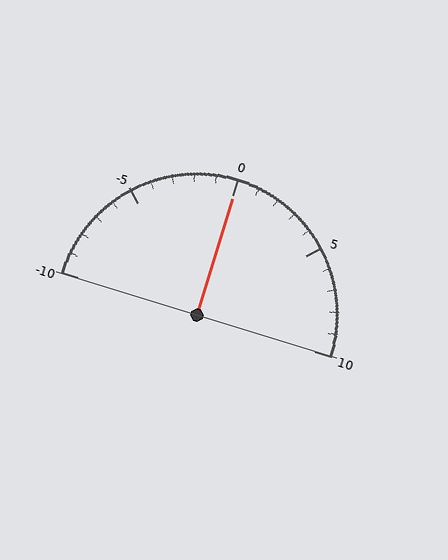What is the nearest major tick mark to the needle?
The nearest major tick mark is 0.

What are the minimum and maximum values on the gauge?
The gauge ranges from -10 to 10.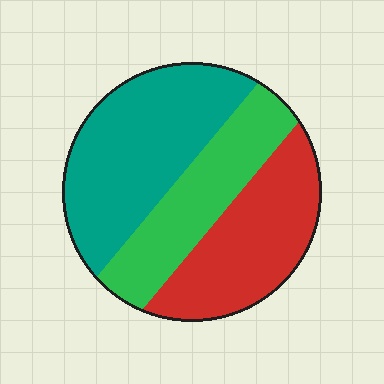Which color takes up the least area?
Green, at roughly 25%.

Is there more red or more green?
Red.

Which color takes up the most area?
Teal, at roughly 40%.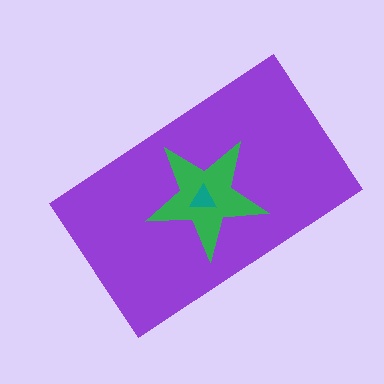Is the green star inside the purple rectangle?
Yes.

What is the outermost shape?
The purple rectangle.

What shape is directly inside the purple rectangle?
The green star.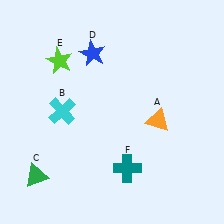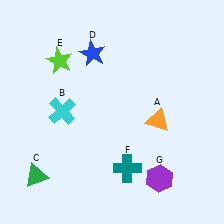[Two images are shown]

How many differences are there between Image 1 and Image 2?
There is 1 difference between the two images.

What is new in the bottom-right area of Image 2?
A purple hexagon (G) was added in the bottom-right area of Image 2.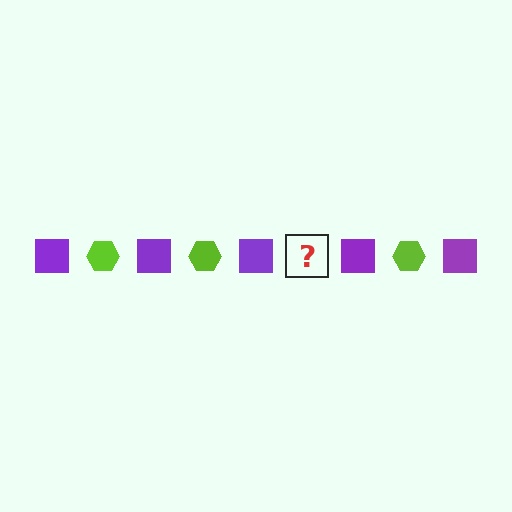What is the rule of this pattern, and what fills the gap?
The rule is that the pattern alternates between purple square and lime hexagon. The gap should be filled with a lime hexagon.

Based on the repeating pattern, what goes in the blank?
The blank should be a lime hexagon.